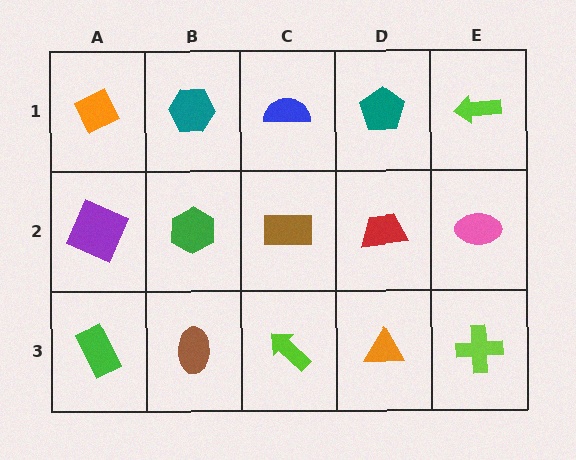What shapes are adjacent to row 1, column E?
A pink ellipse (row 2, column E), a teal pentagon (row 1, column D).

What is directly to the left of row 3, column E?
An orange triangle.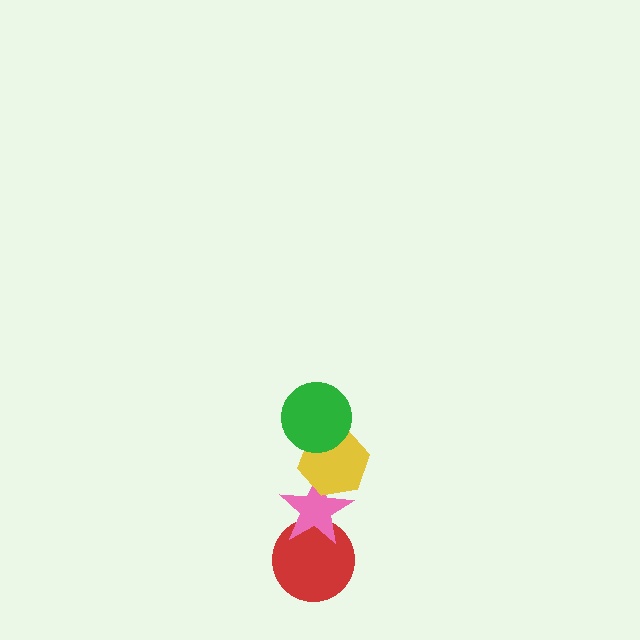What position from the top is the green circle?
The green circle is 1st from the top.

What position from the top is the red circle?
The red circle is 4th from the top.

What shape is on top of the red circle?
The pink star is on top of the red circle.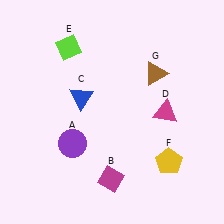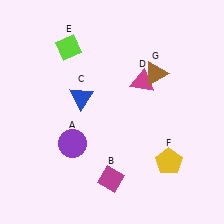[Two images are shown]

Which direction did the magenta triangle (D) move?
The magenta triangle (D) moved up.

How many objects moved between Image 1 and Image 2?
1 object moved between the two images.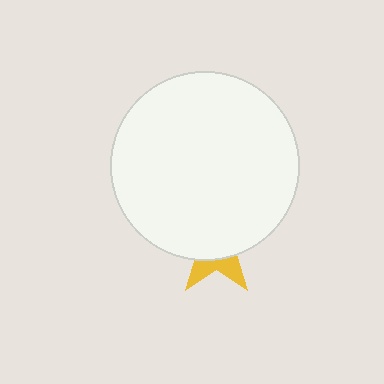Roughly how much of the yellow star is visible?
A small part of it is visible (roughly 30%).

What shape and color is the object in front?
The object in front is a white circle.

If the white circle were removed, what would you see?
You would see the complete yellow star.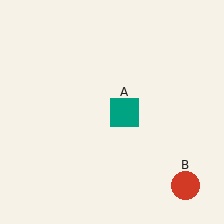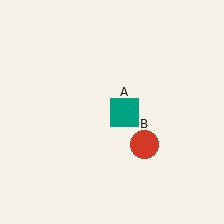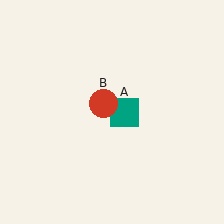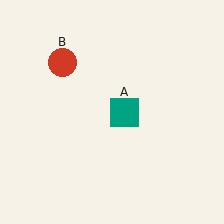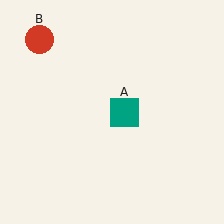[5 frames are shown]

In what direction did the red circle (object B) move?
The red circle (object B) moved up and to the left.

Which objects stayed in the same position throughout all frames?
Teal square (object A) remained stationary.